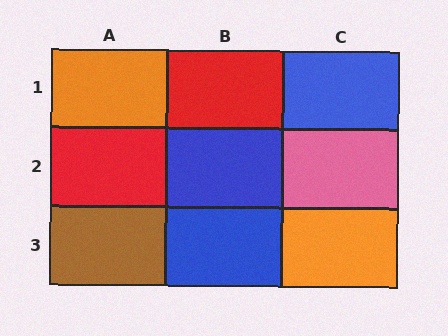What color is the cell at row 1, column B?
Red.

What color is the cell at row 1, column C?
Blue.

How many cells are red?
2 cells are red.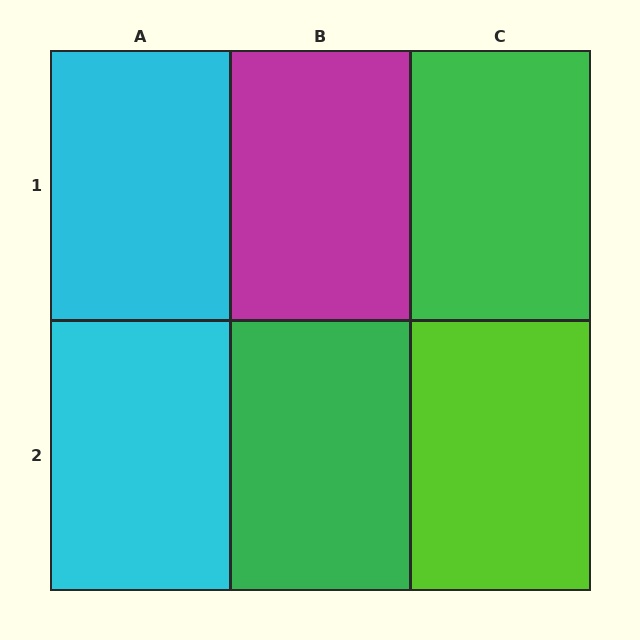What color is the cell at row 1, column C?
Green.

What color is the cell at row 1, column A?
Cyan.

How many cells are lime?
1 cell is lime.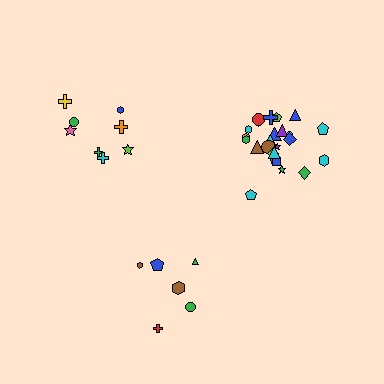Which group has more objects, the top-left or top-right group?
The top-right group.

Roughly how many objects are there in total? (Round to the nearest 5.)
Roughly 40 objects in total.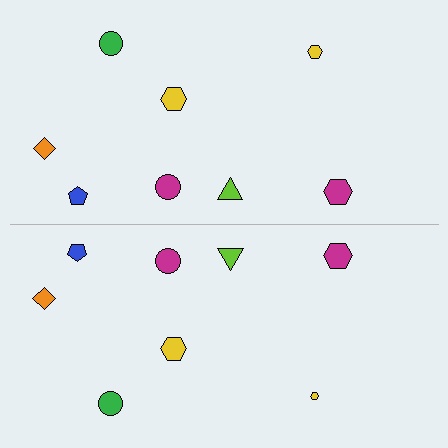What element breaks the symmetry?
The yellow hexagon on the bottom side has a different size than its mirror counterpart.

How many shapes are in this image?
There are 16 shapes in this image.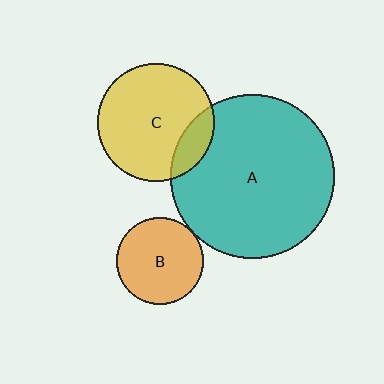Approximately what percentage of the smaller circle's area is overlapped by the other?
Approximately 15%.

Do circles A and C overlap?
Yes.